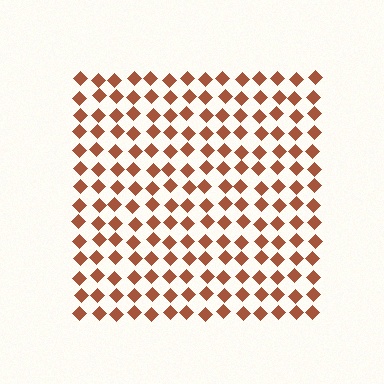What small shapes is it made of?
It is made of small diamonds.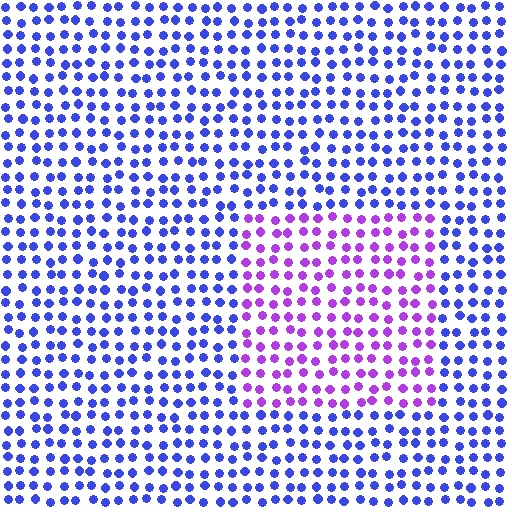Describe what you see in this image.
The image is filled with small blue elements in a uniform arrangement. A rectangle-shaped region is visible where the elements are tinted to a slightly different hue, forming a subtle color boundary.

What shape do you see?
I see a rectangle.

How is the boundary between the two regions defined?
The boundary is defined purely by a slight shift in hue (about 47 degrees). Spacing, size, and orientation are identical on both sides.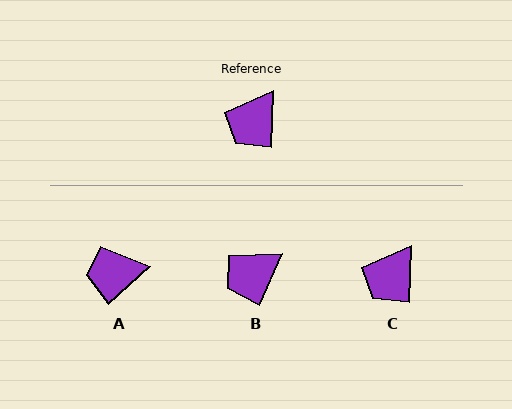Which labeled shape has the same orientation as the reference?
C.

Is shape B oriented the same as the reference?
No, it is off by about 22 degrees.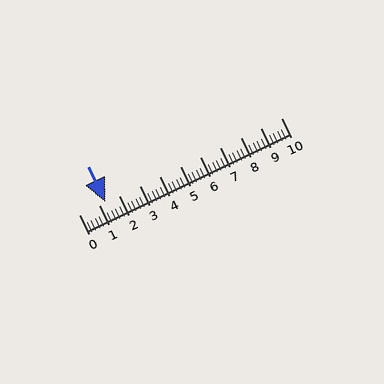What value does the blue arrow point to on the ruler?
The blue arrow points to approximately 1.3.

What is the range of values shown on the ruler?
The ruler shows values from 0 to 10.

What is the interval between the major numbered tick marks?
The major tick marks are spaced 1 units apart.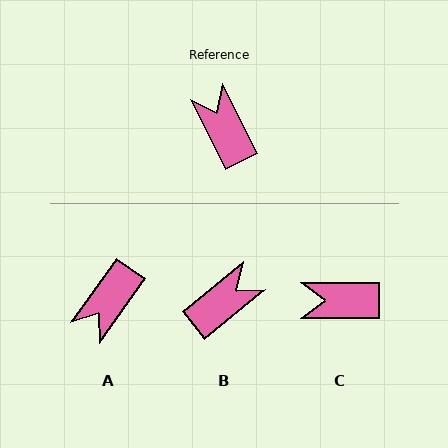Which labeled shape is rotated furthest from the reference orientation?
A, about 118 degrees away.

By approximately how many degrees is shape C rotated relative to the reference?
Approximately 64 degrees counter-clockwise.